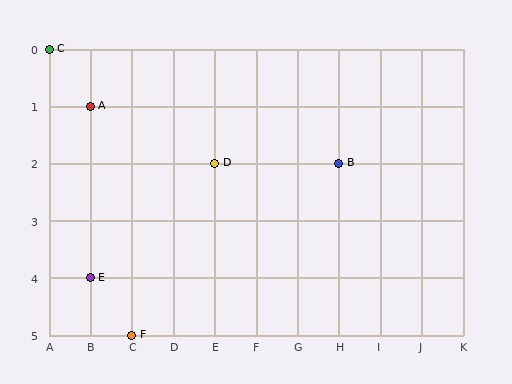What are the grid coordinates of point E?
Point E is at grid coordinates (B, 4).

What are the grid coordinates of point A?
Point A is at grid coordinates (B, 1).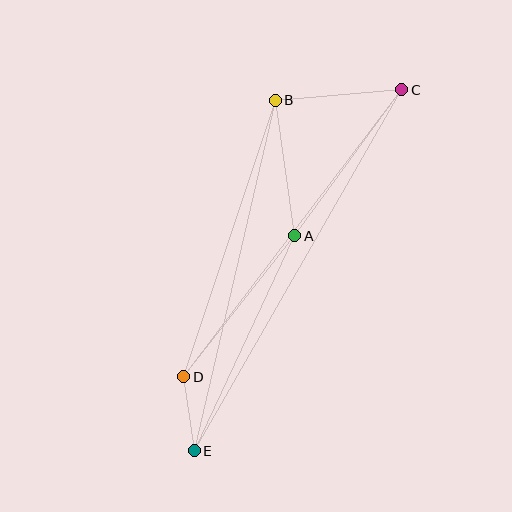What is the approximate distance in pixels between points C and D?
The distance between C and D is approximately 361 pixels.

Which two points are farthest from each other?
Points C and E are farthest from each other.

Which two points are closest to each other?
Points D and E are closest to each other.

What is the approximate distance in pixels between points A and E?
The distance between A and E is approximately 238 pixels.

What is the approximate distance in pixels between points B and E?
The distance between B and E is approximately 360 pixels.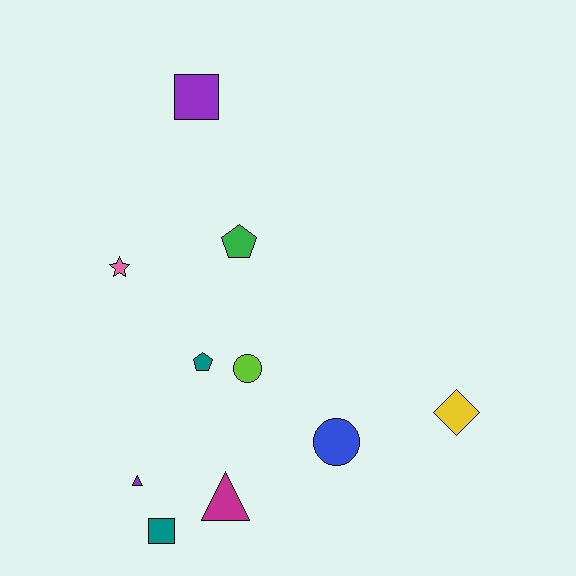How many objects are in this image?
There are 10 objects.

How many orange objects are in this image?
There are no orange objects.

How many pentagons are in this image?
There are 2 pentagons.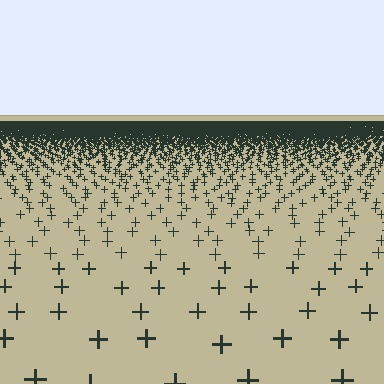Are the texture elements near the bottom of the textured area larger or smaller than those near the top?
Larger. Near the bottom, elements are closer to the viewer and appear at a bigger on-screen size.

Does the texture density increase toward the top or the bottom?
Density increases toward the top.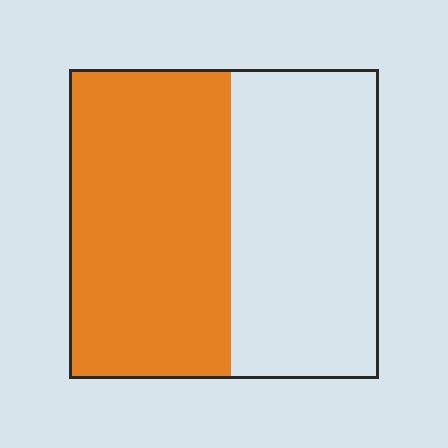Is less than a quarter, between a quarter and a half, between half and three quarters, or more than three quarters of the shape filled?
Between half and three quarters.